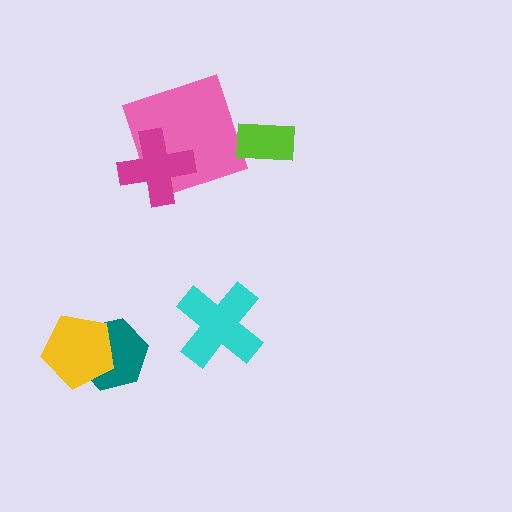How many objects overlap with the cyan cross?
0 objects overlap with the cyan cross.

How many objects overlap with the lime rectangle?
0 objects overlap with the lime rectangle.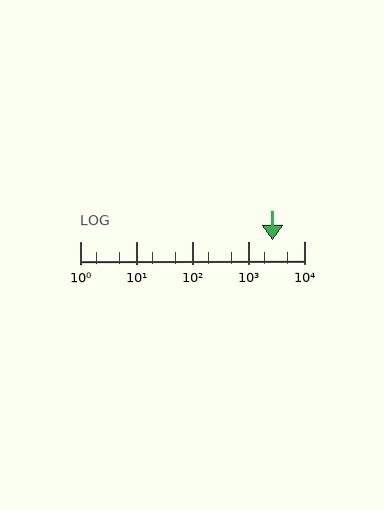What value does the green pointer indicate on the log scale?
The pointer indicates approximately 2700.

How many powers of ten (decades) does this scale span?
The scale spans 4 decades, from 1 to 10000.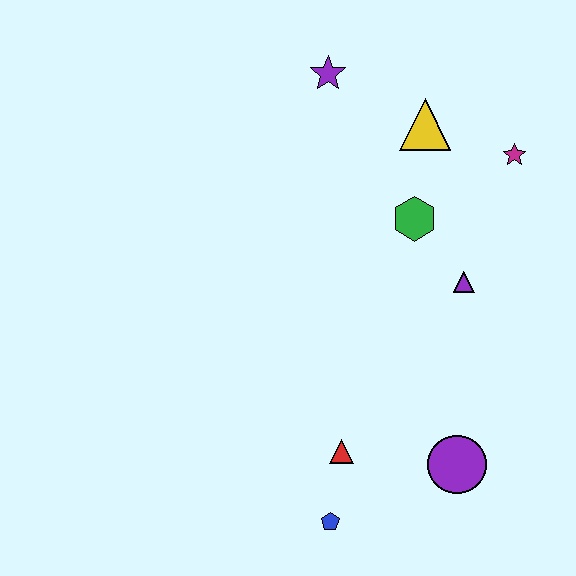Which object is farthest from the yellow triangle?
The blue pentagon is farthest from the yellow triangle.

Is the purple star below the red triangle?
No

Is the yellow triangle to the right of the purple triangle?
No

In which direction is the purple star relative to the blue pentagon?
The purple star is above the blue pentagon.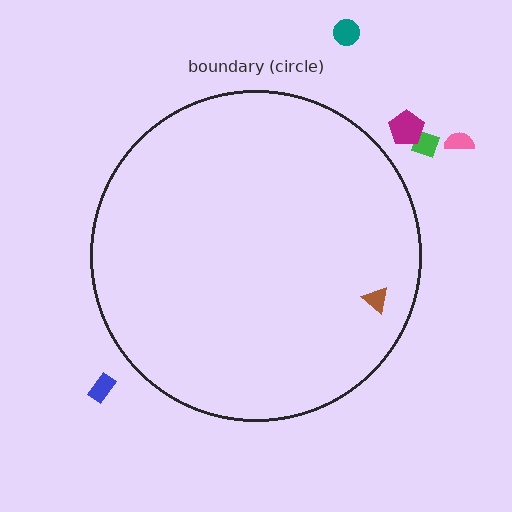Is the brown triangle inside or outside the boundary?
Inside.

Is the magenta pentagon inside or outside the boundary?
Outside.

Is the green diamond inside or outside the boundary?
Outside.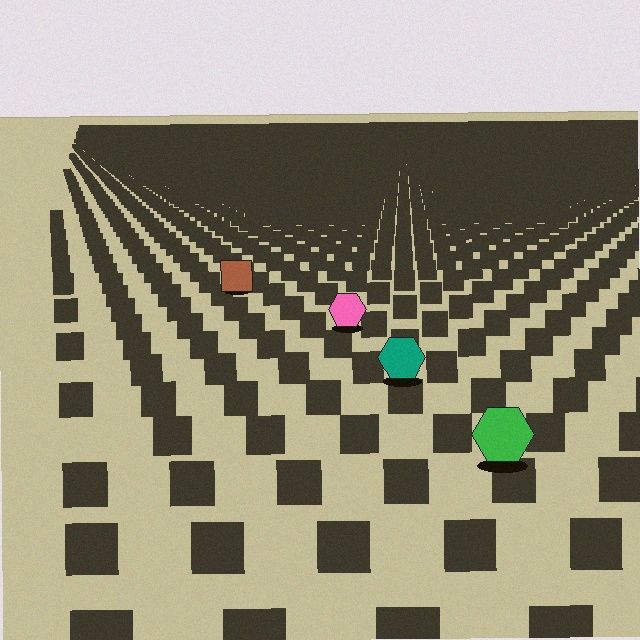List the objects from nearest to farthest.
From nearest to farthest: the green hexagon, the teal hexagon, the pink hexagon, the brown square.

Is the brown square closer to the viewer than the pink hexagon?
No. The pink hexagon is closer — you can tell from the texture gradient: the ground texture is coarser near it.